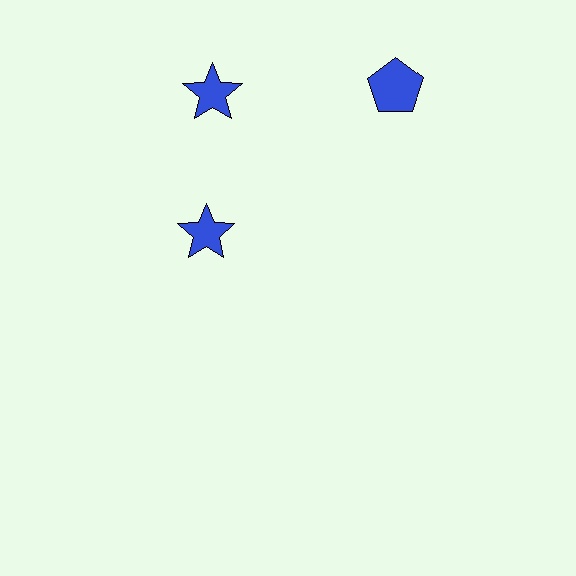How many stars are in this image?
There are 2 stars.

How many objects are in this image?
There are 3 objects.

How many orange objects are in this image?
There are no orange objects.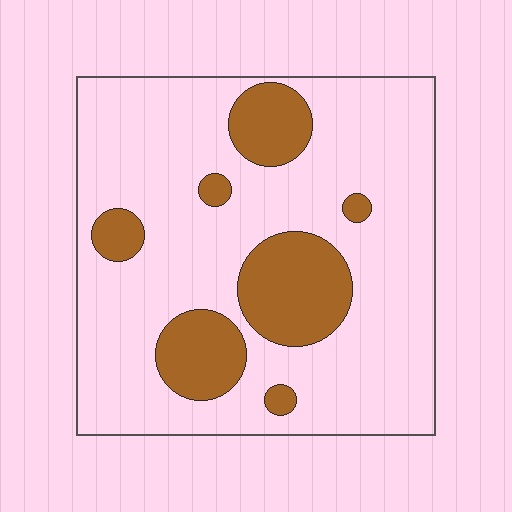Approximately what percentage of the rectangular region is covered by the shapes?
Approximately 20%.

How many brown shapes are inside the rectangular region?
7.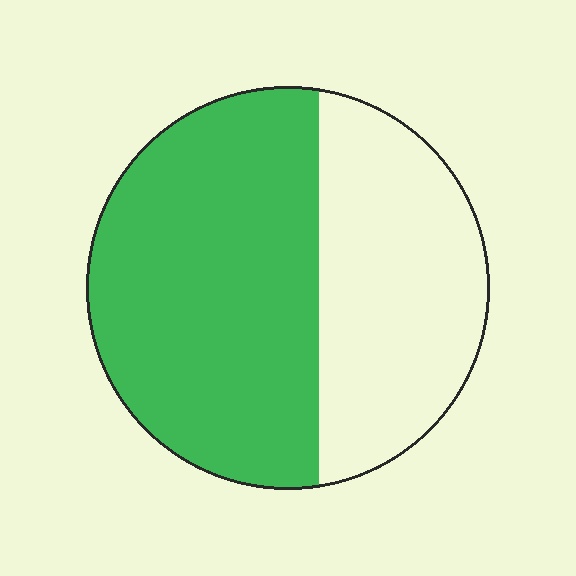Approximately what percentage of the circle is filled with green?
Approximately 60%.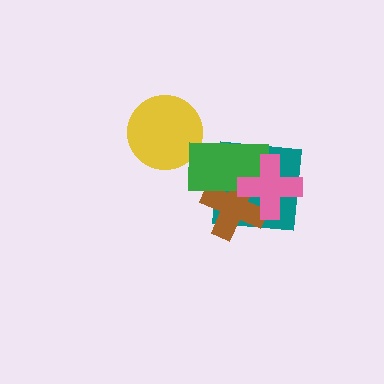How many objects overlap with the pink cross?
3 objects overlap with the pink cross.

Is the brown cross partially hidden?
Yes, it is partially covered by another shape.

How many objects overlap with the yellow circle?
0 objects overlap with the yellow circle.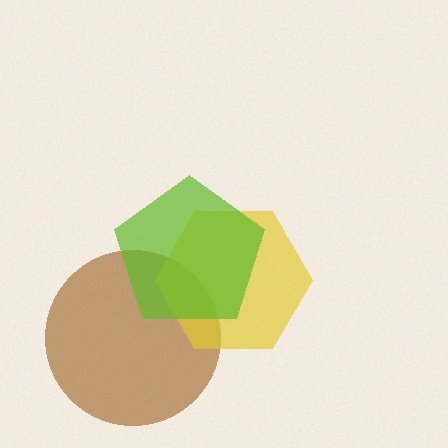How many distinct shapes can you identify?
There are 3 distinct shapes: a brown circle, a yellow hexagon, a lime pentagon.